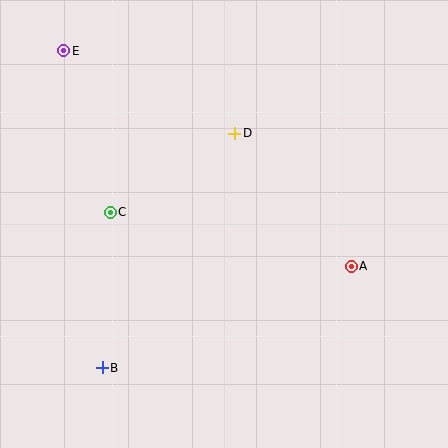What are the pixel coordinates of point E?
Point E is at (64, 51).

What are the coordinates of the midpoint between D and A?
The midpoint between D and A is at (293, 200).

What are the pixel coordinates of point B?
Point B is at (102, 368).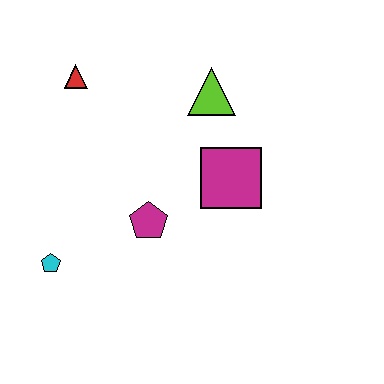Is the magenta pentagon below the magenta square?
Yes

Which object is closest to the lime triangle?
The magenta square is closest to the lime triangle.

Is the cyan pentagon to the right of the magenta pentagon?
No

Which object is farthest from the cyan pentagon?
The lime triangle is farthest from the cyan pentagon.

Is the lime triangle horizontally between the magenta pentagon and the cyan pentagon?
No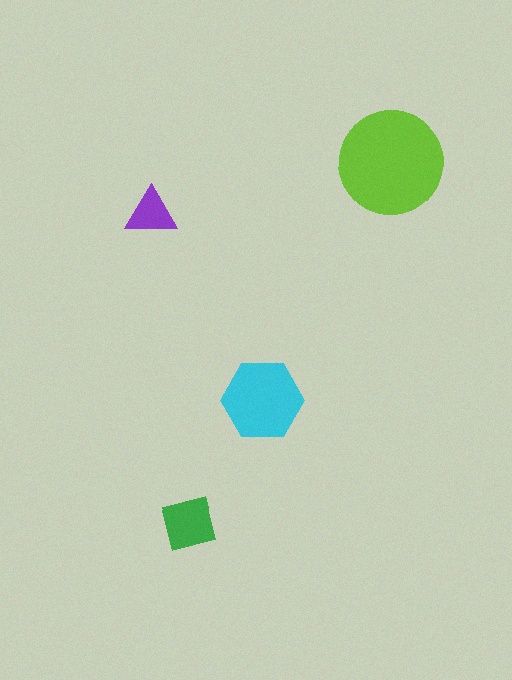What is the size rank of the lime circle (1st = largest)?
1st.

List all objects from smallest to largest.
The purple triangle, the green square, the cyan hexagon, the lime circle.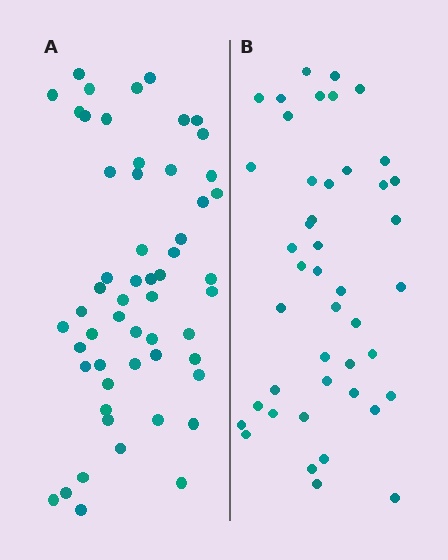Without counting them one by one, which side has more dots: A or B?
Region A (the left region) has more dots.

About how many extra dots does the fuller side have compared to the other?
Region A has roughly 12 or so more dots than region B.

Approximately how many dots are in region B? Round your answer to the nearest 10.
About 40 dots. (The exact count is 44, which rounds to 40.)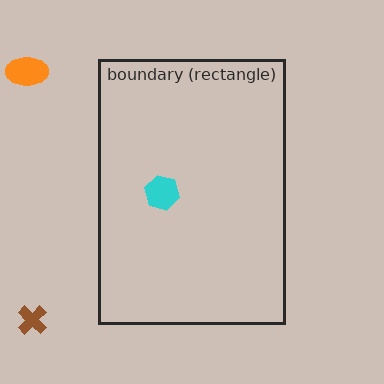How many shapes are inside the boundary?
1 inside, 2 outside.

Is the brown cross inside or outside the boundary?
Outside.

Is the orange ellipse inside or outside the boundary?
Outside.